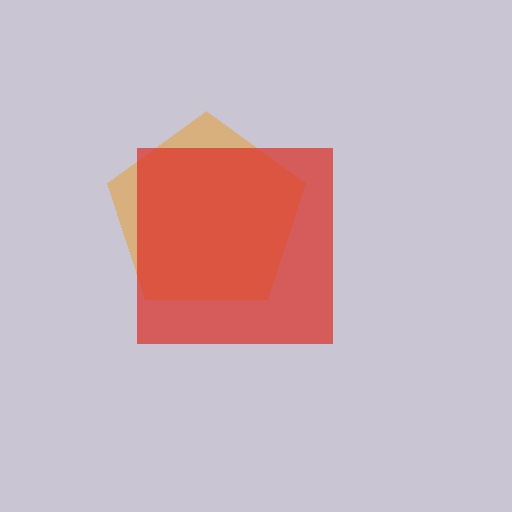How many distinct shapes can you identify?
There are 2 distinct shapes: an orange pentagon, a red square.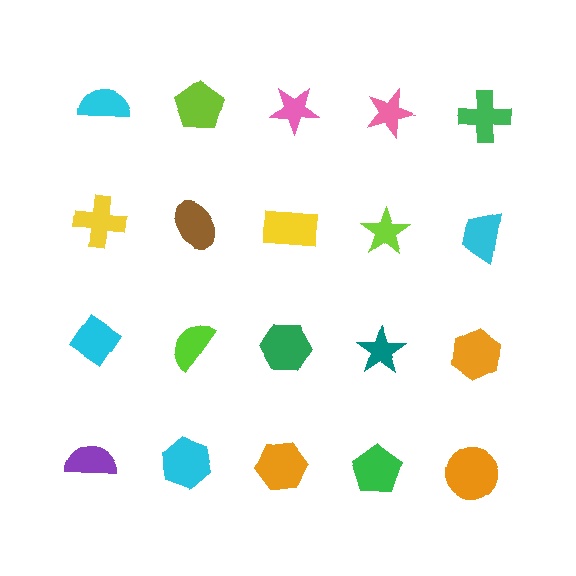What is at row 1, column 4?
A pink star.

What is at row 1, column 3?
A pink star.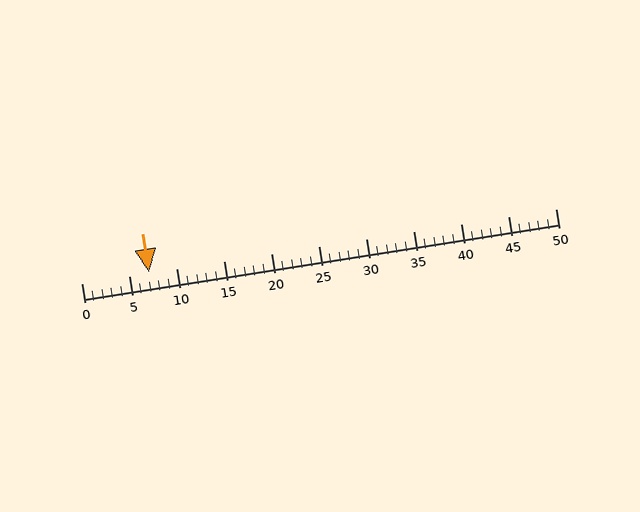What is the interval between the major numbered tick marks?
The major tick marks are spaced 5 units apart.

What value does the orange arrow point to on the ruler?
The orange arrow points to approximately 7.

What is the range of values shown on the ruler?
The ruler shows values from 0 to 50.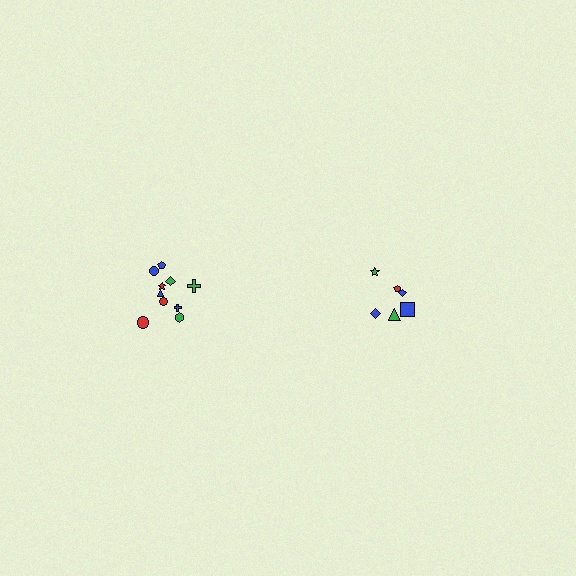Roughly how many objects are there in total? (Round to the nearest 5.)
Roughly 15 objects in total.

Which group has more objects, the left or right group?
The left group.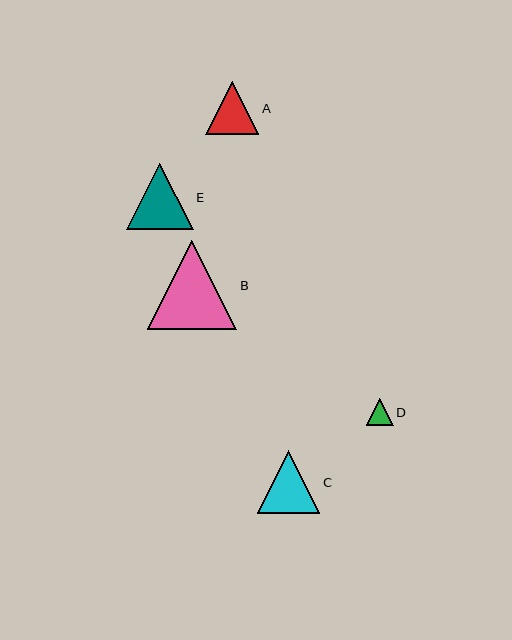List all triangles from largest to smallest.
From largest to smallest: B, E, C, A, D.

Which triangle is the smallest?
Triangle D is the smallest with a size of approximately 27 pixels.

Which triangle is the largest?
Triangle B is the largest with a size of approximately 89 pixels.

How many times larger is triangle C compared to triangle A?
Triangle C is approximately 1.2 times the size of triangle A.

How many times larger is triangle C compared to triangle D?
Triangle C is approximately 2.3 times the size of triangle D.